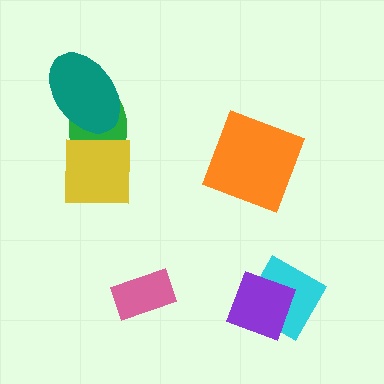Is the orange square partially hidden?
No, no other shape covers it.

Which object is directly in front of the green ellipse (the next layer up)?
The teal ellipse is directly in front of the green ellipse.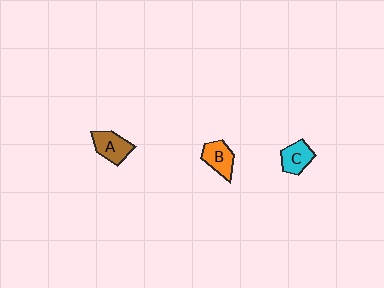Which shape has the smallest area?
Shape C (cyan).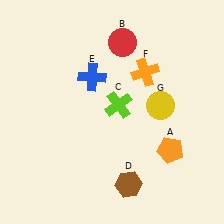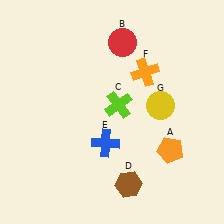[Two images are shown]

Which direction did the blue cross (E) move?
The blue cross (E) moved down.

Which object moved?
The blue cross (E) moved down.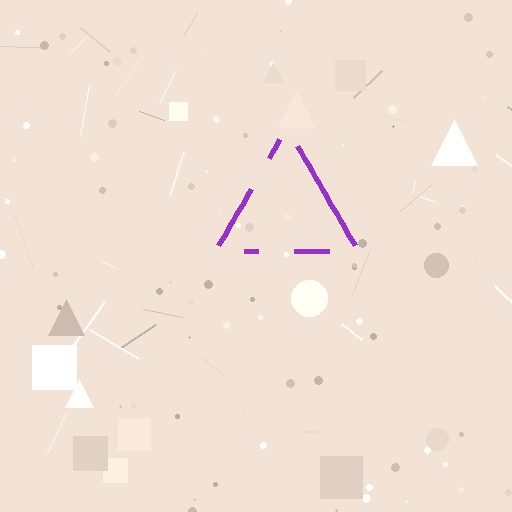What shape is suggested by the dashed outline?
The dashed outline suggests a triangle.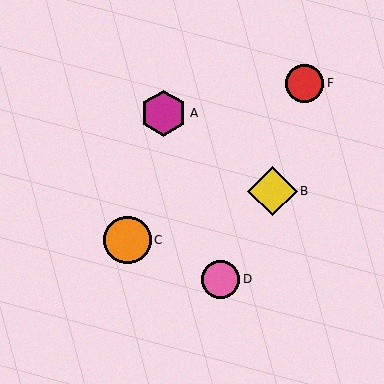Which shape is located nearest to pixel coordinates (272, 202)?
The yellow diamond (labeled B) at (272, 191) is nearest to that location.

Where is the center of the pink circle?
The center of the pink circle is at (221, 279).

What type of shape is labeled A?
Shape A is a magenta hexagon.